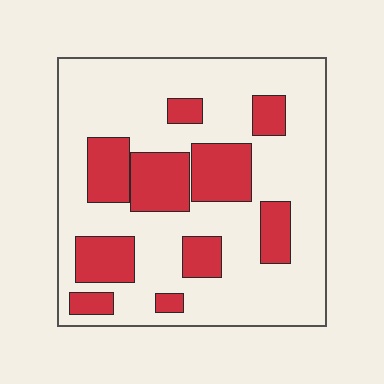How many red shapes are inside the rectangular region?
10.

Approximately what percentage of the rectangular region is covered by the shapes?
Approximately 30%.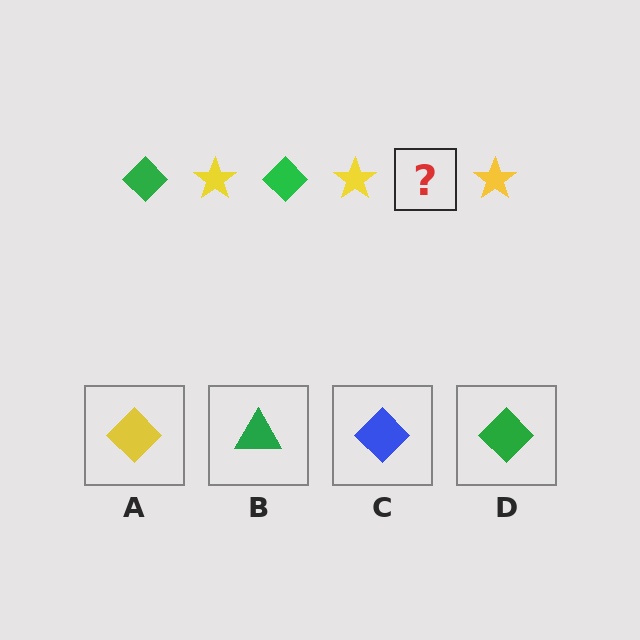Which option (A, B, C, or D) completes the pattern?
D.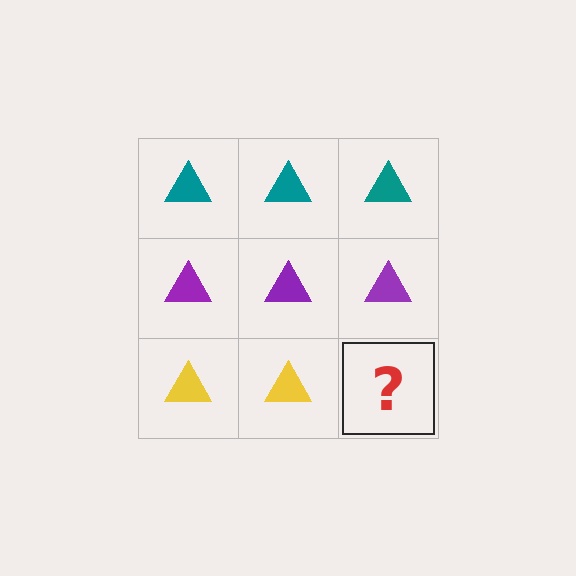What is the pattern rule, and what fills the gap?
The rule is that each row has a consistent color. The gap should be filled with a yellow triangle.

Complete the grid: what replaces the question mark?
The question mark should be replaced with a yellow triangle.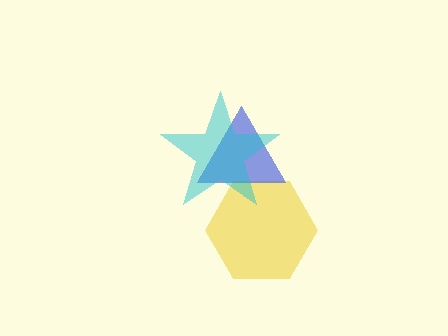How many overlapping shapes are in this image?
There are 3 overlapping shapes in the image.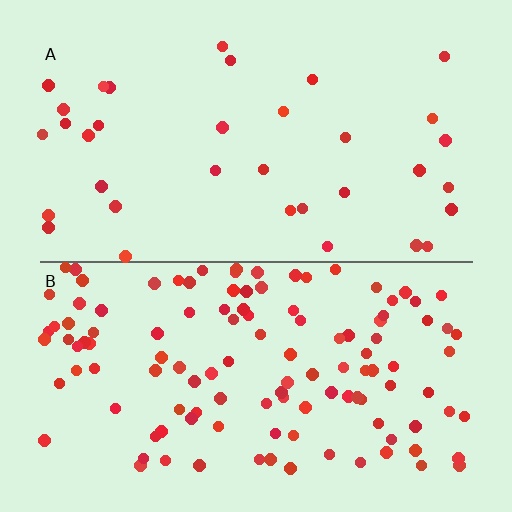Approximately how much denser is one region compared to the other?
Approximately 3.5× — region B over region A.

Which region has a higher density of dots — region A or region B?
B (the bottom).